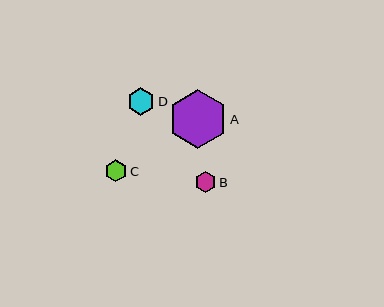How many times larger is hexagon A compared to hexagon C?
Hexagon A is approximately 2.6 times the size of hexagon C.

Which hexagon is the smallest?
Hexagon B is the smallest with a size of approximately 21 pixels.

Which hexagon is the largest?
Hexagon A is the largest with a size of approximately 58 pixels.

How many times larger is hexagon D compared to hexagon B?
Hexagon D is approximately 1.3 times the size of hexagon B.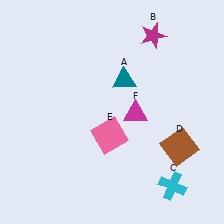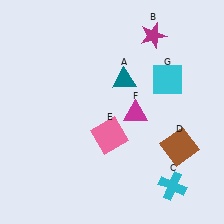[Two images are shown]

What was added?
A cyan square (G) was added in Image 2.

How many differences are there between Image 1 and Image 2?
There is 1 difference between the two images.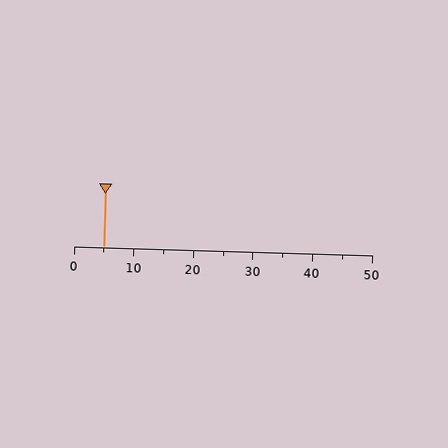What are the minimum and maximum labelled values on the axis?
The axis runs from 0 to 50.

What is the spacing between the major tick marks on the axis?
The major ticks are spaced 10 apart.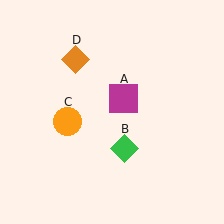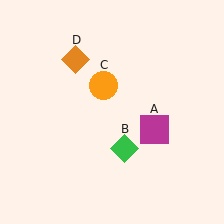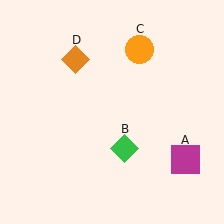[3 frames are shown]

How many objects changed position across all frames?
2 objects changed position: magenta square (object A), orange circle (object C).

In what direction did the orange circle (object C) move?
The orange circle (object C) moved up and to the right.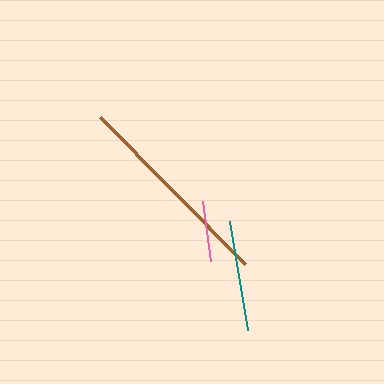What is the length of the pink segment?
The pink segment is approximately 61 pixels long.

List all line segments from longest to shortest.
From longest to shortest: brown, teal, pink.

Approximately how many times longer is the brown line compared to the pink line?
The brown line is approximately 3.4 times the length of the pink line.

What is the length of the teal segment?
The teal segment is approximately 110 pixels long.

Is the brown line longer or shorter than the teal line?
The brown line is longer than the teal line.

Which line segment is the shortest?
The pink line is the shortest at approximately 61 pixels.